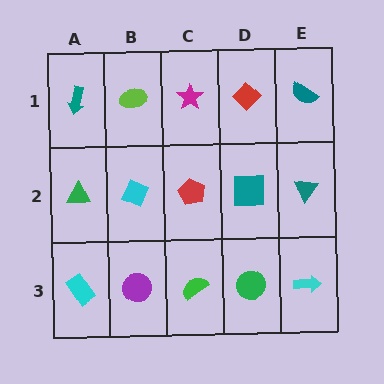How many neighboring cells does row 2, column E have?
3.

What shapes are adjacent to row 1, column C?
A red pentagon (row 2, column C), a lime ellipse (row 1, column B), a red diamond (row 1, column D).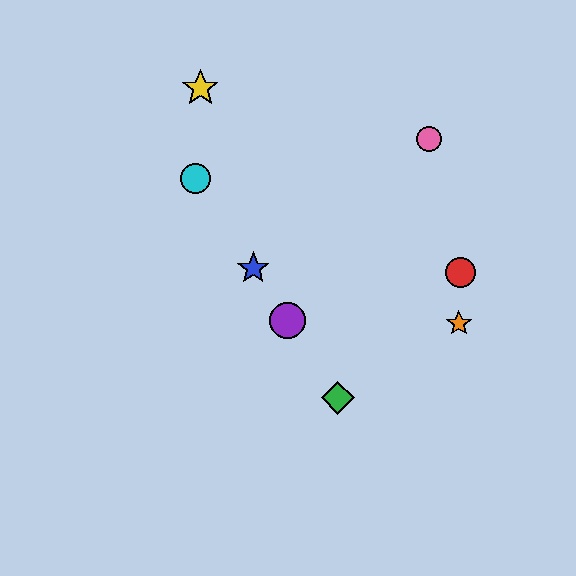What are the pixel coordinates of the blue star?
The blue star is at (253, 268).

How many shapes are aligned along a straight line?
4 shapes (the blue star, the green diamond, the purple circle, the cyan circle) are aligned along a straight line.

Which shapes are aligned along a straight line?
The blue star, the green diamond, the purple circle, the cyan circle are aligned along a straight line.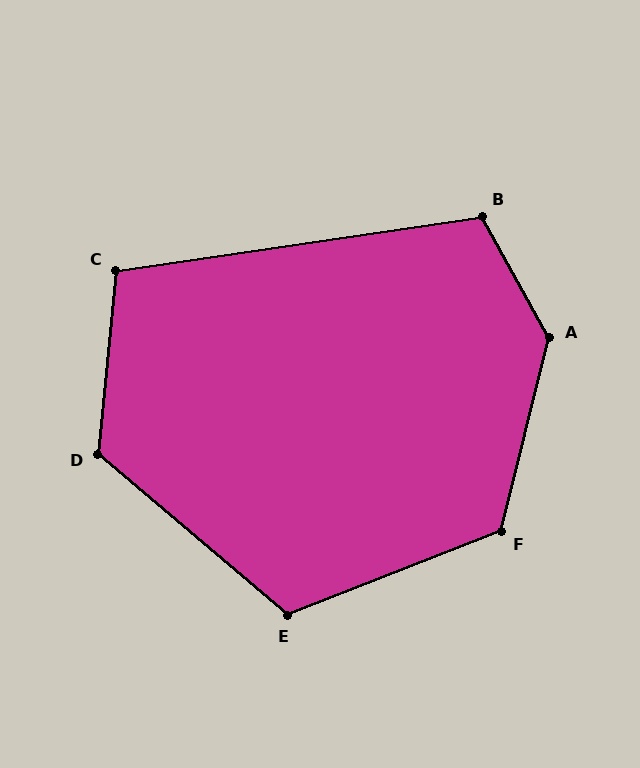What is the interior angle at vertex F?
Approximately 125 degrees (obtuse).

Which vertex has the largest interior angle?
A, at approximately 138 degrees.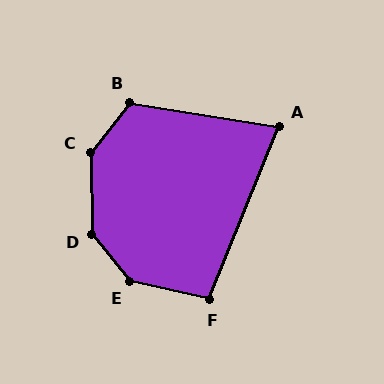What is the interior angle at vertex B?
Approximately 119 degrees (obtuse).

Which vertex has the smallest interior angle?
A, at approximately 77 degrees.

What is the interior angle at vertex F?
Approximately 99 degrees (obtuse).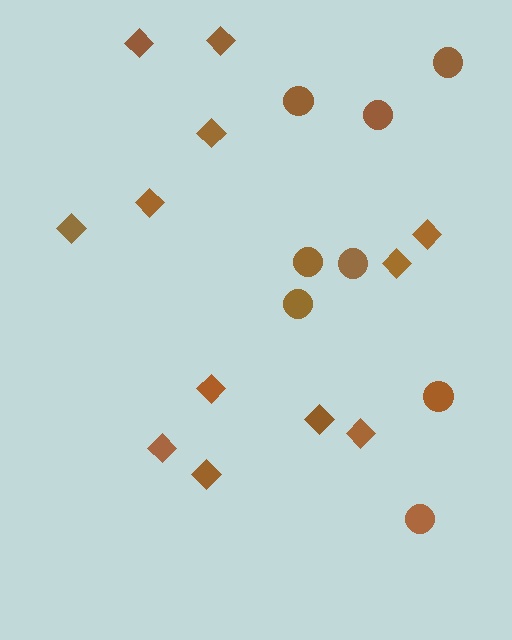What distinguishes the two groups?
There are 2 groups: one group of diamonds (12) and one group of circles (8).